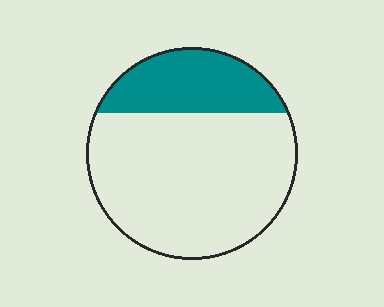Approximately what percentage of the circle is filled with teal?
Approximately 25%.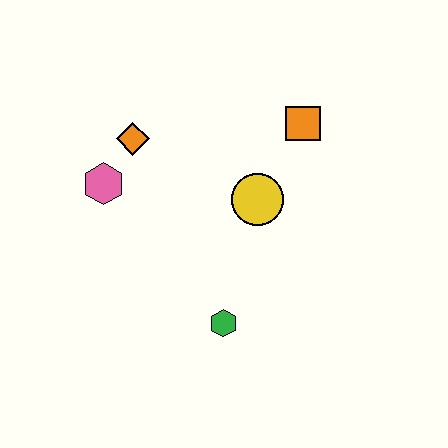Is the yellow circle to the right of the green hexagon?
Yes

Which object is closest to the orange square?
The yellow circle is closest to the orange square.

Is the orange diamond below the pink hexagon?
No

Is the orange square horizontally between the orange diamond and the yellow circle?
No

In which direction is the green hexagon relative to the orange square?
The green hexagon is below the orange square.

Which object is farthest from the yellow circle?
The pink hexagon is farthest from the yellow circle.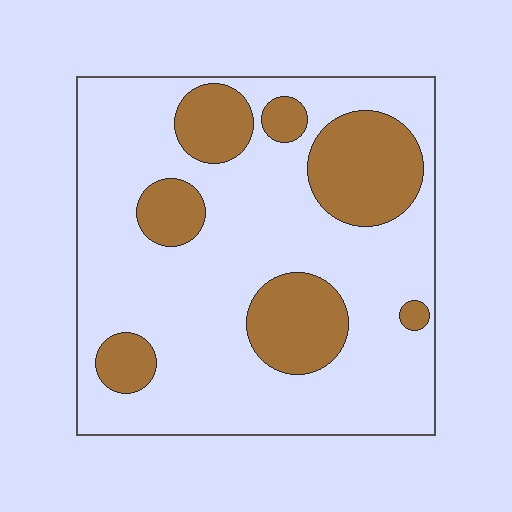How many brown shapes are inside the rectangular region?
7.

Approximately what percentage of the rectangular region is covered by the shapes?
Approximately 25%.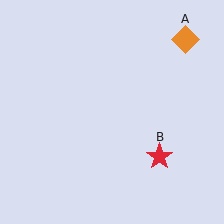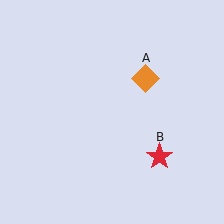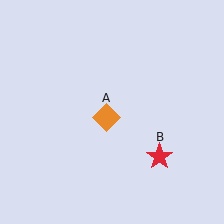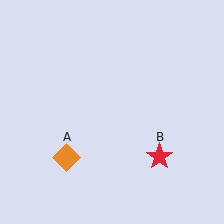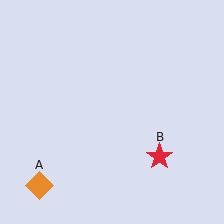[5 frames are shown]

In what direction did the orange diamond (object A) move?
The orange diamond (object A) moved down and to the left.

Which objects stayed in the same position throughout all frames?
Red star (object B) remained stationary.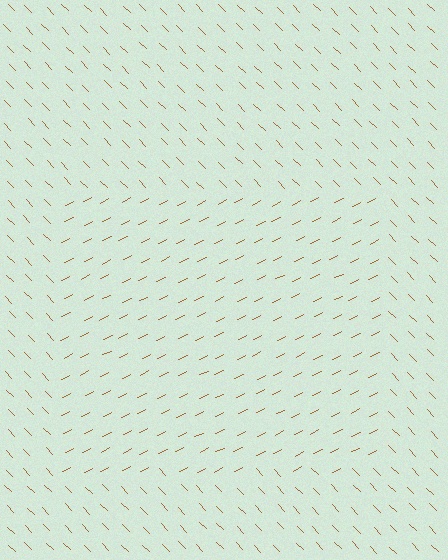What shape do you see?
I see a rectangle.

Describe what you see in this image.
The image is filled with small brown line segments. A rectangle region in the image has lines oriented differently from the surrounding lines, creating a visible texture boundary.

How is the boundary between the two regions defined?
The boundary is defined purely by a change in line orientation (approximately 71 degrees difference). All lines are the same color and thickness.